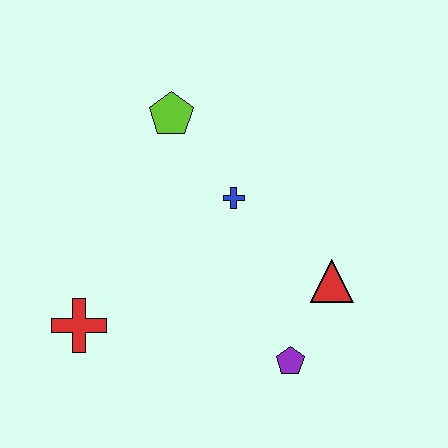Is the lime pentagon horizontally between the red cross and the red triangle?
Yes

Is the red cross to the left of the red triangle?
Yes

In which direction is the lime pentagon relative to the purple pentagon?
The lime pentagon is above the purple pentagon.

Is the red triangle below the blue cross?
Yes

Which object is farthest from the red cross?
The red triangle is farthest from the red cross.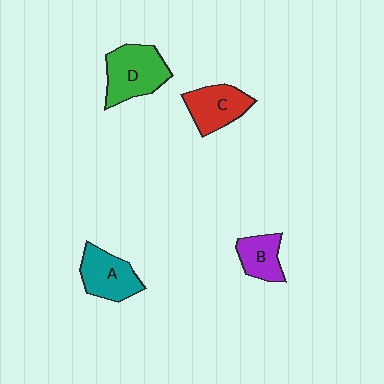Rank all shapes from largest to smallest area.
From largest to smallest: D (green), A (teal), C (red), B (purple).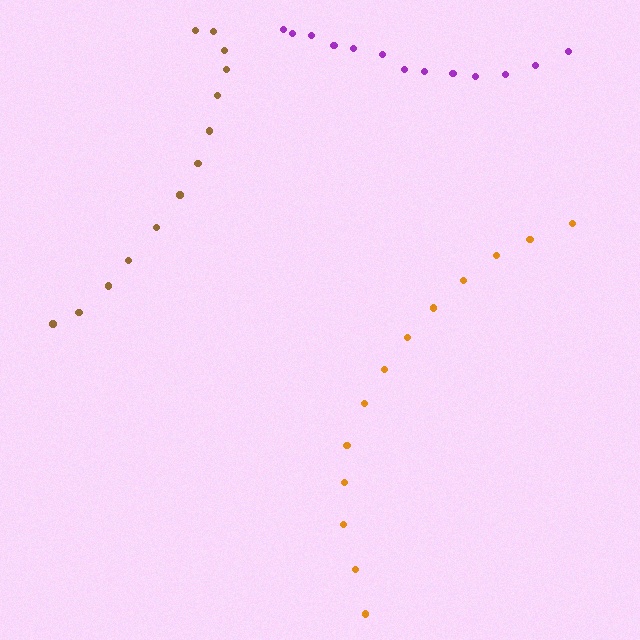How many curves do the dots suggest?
There are 3 distinct paths.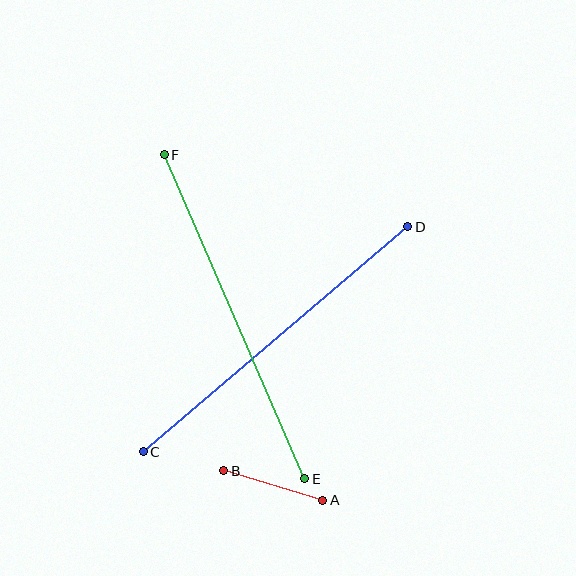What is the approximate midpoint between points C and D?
The midpoint is at approximately (276, 339) pixels.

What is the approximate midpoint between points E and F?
The midpoint is at approximately (234, 317) pixels.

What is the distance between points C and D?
The distance is approximately 347 pixels.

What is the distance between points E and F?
The distance is approximately 353 pixels.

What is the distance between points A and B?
The distance is approximately 103 pixels.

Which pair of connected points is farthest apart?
Points E and F are farthest apart.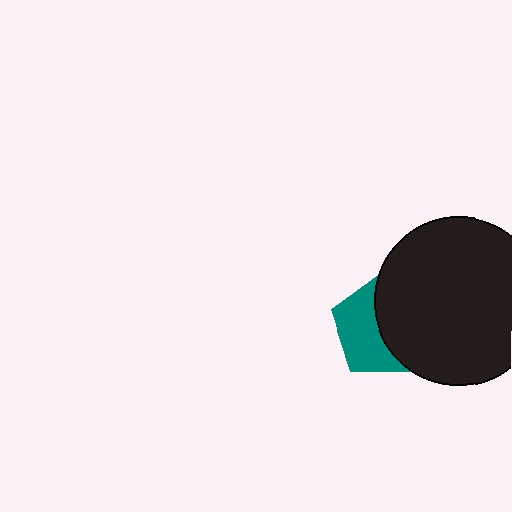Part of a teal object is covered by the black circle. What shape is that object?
It is a pentagon.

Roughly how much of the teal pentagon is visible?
About half of it is visible (roughly 49%).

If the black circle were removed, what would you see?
You would see the complete teal pentagon.